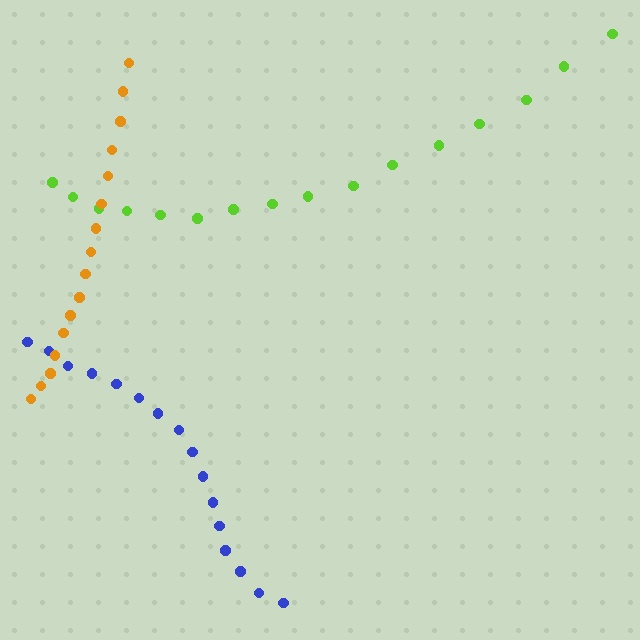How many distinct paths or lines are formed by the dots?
There are 3 distinct paths.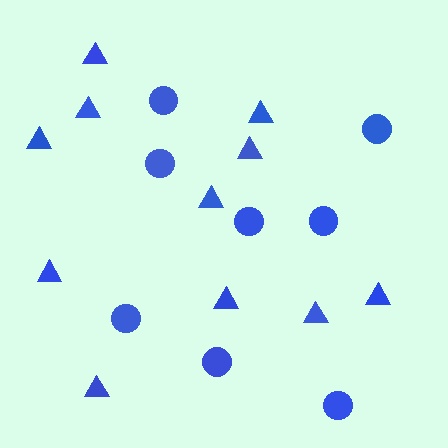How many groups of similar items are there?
There are 2 groups: one group of circles (8) and one group of triangles (11).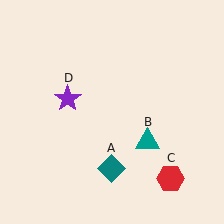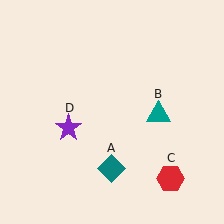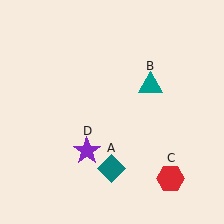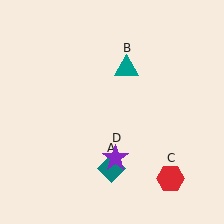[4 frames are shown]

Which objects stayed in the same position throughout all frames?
Teal diamond (object A) and red hexagon (object C) remained stationary.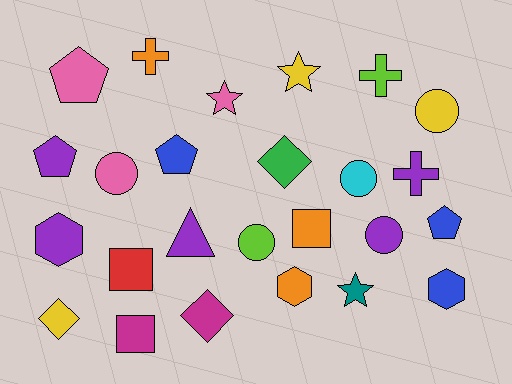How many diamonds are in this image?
There are 3 diamonds.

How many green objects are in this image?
There is 1 green object.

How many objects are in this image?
There are 25 objects.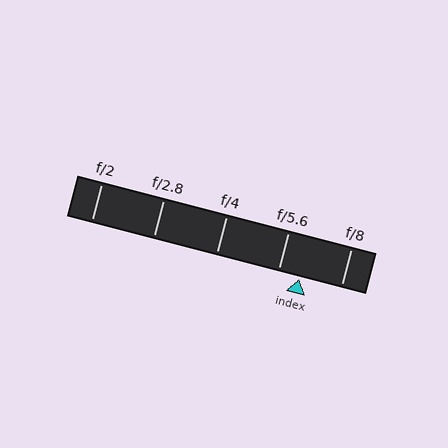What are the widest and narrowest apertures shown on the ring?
The widest aperture shown is f/2 and the narrowest is f/8.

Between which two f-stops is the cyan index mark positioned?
The index mark is between f/5.6 and f/8.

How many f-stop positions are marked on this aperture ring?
There are 5 f-stop positions marked.